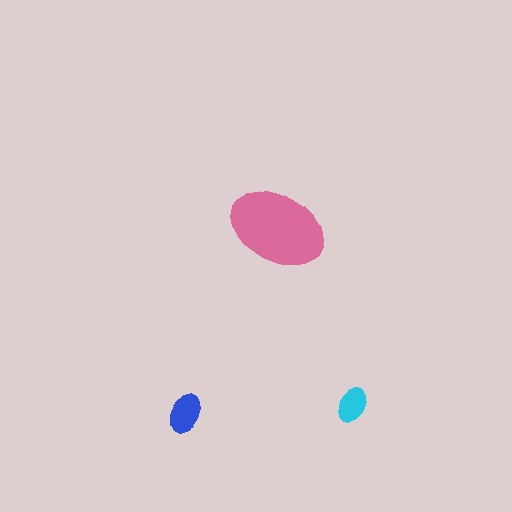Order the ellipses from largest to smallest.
the pink one, the blue one, the cyan one.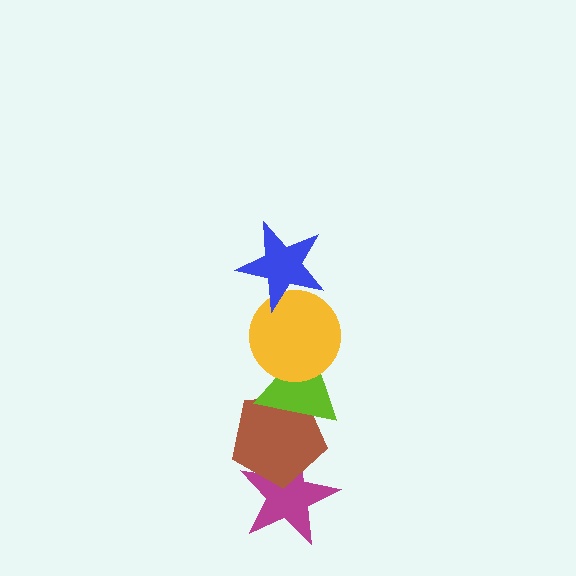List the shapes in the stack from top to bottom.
From top to bottom: the blue star, the yellow circle, the lime triangle, the brown pentagon, the magenta star.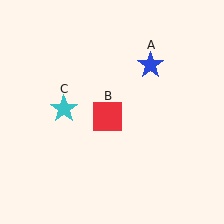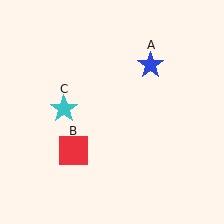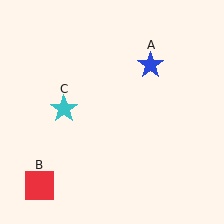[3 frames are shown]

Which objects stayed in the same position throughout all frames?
Blue star (object A) and cyan star (object C) remained stationary.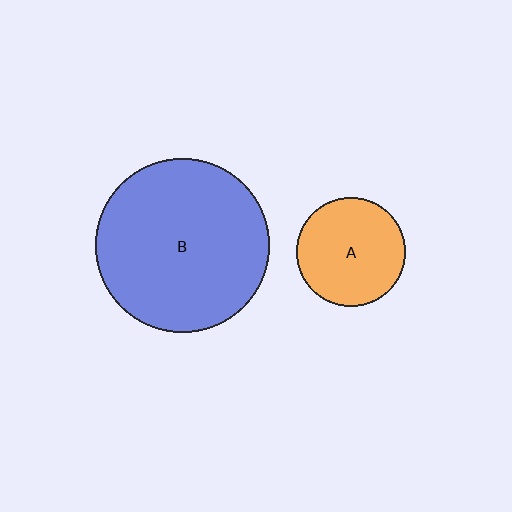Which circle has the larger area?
Circle B (blue).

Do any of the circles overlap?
No, none of the circles overlap.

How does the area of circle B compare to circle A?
Approximately 2.6 times.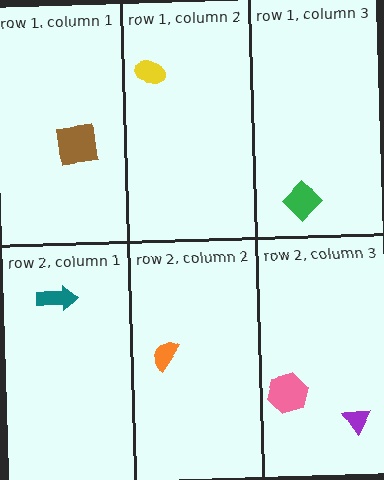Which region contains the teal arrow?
The row 2, column 1 region.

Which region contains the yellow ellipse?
The row 1, column 2 region.